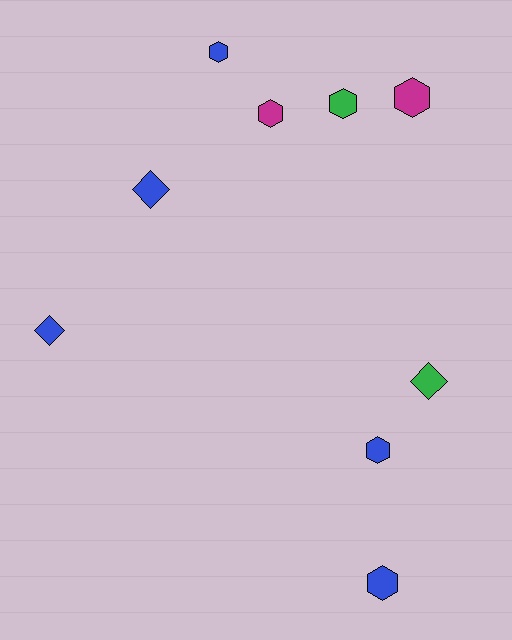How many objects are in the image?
There are 9 objects.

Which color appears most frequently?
Blue, with 5 objects.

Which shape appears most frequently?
Hexagon, with 6 objects.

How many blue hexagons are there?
There are 3 blue hexagons.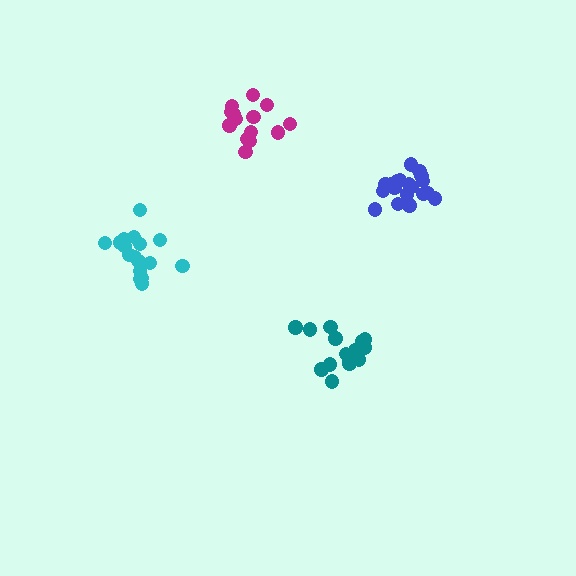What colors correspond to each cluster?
The clusters are colored: teal, blue, cyan, magenta.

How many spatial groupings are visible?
There are 4 spatial groupings.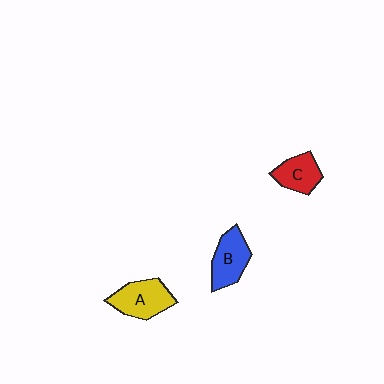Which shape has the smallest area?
Shape C (red).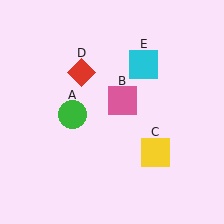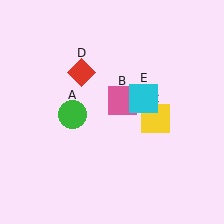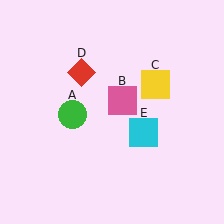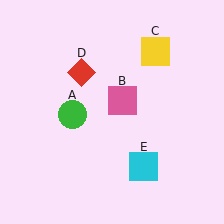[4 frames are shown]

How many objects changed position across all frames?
2 objects changed position: yellow square (object C), cyan square (object E).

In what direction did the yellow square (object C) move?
The yellow square (object C) moved up.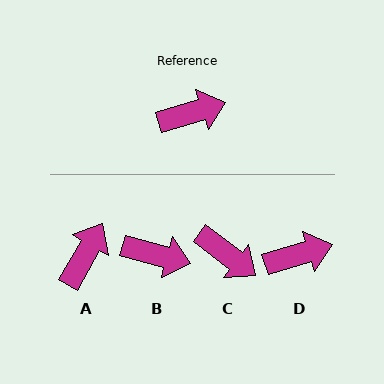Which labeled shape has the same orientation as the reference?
D.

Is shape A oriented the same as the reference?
No, it is off by about 43 degrees.